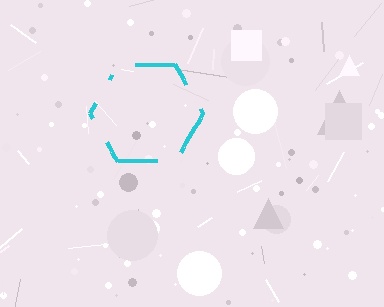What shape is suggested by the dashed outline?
The dashed outline suggests a hexagon.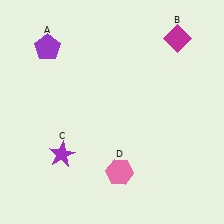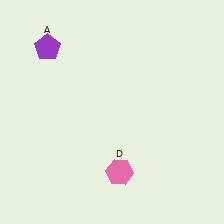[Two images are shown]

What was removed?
The purple star (C), the magenta diamond (B) were removed in Image 2.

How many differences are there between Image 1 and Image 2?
There are 2 differences between the two images.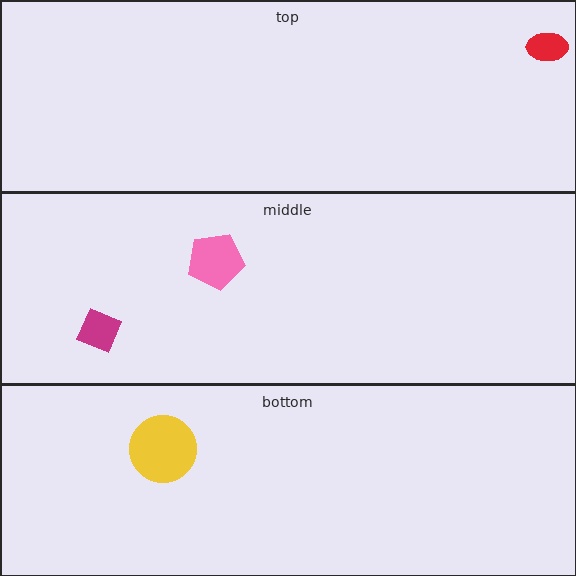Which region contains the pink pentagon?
The middle region.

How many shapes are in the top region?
1.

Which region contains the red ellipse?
The top region.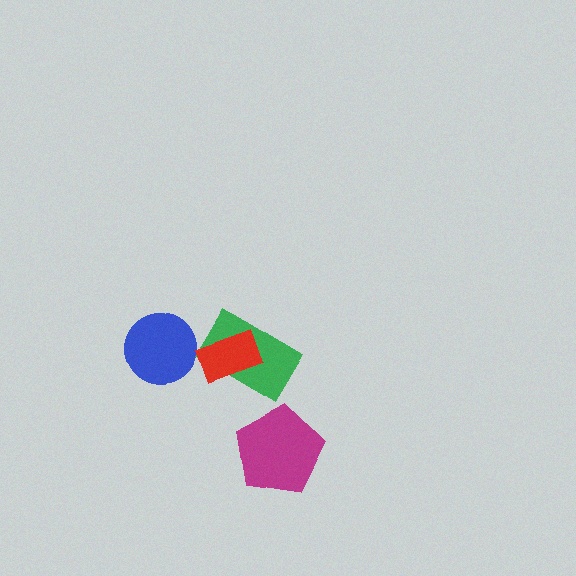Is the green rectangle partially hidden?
Yes, it is partially covered by another shape.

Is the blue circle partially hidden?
No, no other shape covers it.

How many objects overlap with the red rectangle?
1 object overlaps with the red rectangle.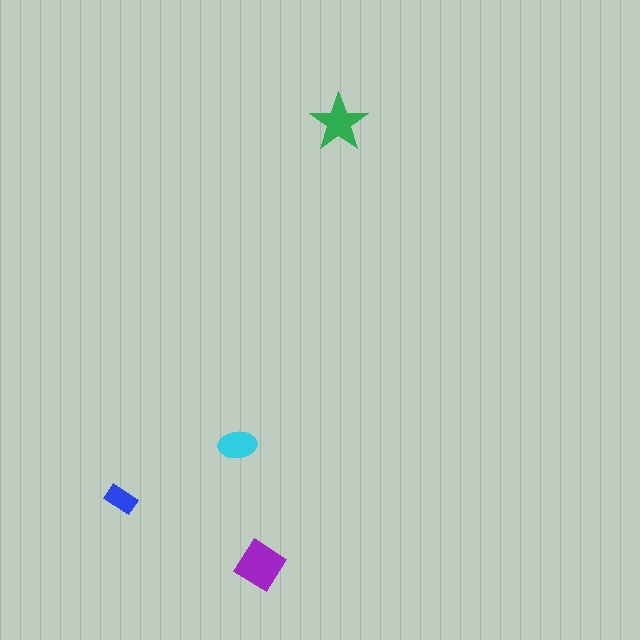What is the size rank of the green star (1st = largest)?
2nd.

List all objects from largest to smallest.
The purple diamond, the green star, the cyan ellipse, the blue rectangle.